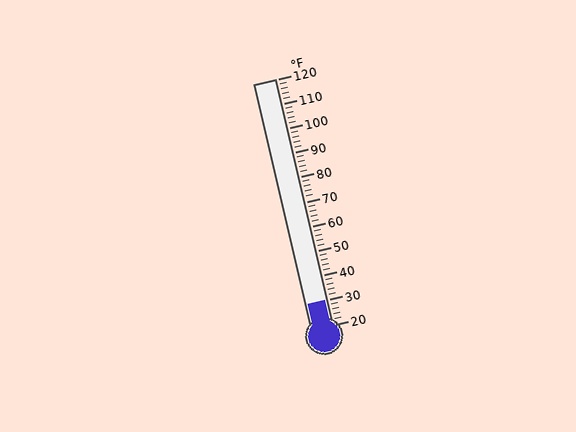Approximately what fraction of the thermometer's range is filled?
The thermometer is filled to approximately 10% of its range.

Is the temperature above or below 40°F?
The temperature is below 40°F.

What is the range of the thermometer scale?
The thermometer scale ranges from 20°F to 120°F.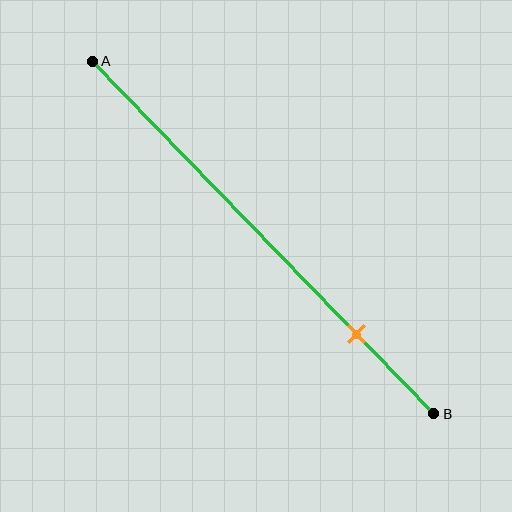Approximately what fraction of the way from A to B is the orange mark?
The orange mark is approximately 75% of the way from A to B.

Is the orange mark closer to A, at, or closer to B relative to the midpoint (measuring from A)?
The orange mark is closer to point B than the midpoint of segment AB.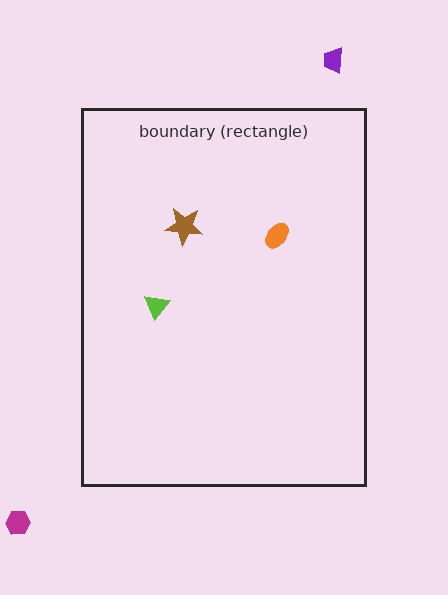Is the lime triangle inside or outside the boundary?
Inside.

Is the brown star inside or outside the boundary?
Inside.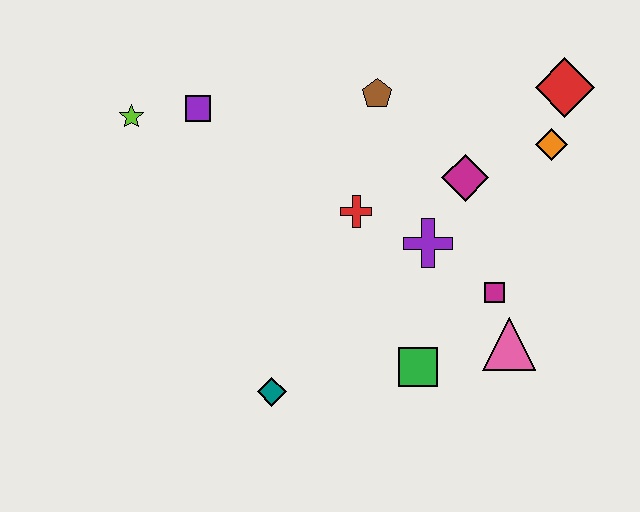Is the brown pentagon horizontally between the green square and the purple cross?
No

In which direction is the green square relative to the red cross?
The green square is below the red cross.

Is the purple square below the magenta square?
No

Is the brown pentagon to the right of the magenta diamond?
No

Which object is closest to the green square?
The pink triangle is closest to the green square.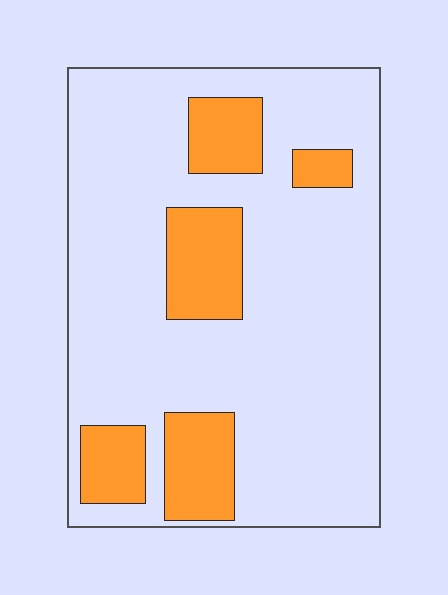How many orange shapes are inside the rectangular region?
5.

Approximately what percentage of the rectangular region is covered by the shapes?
Approximately 20%.